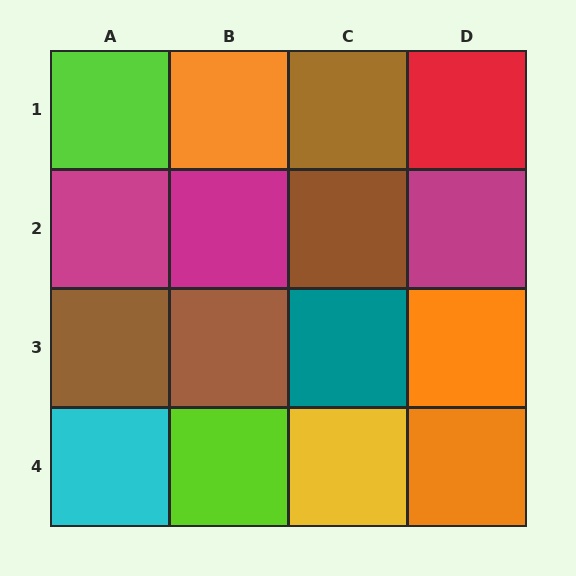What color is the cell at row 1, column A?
Lime.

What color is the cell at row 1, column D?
Red.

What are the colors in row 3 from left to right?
Brown, brown, teal, orange.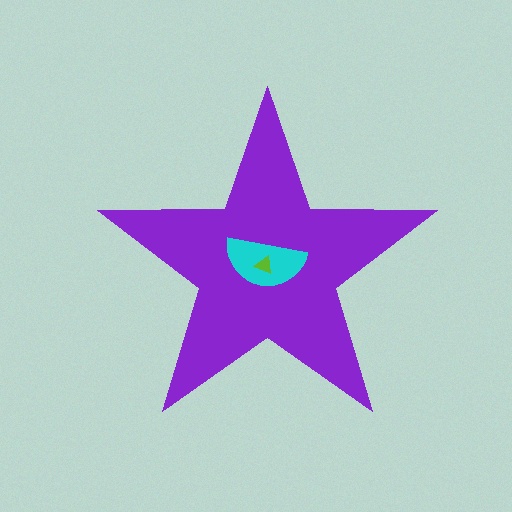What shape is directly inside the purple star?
The cyan semicircle.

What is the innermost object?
The lime triangle.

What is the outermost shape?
The purple star.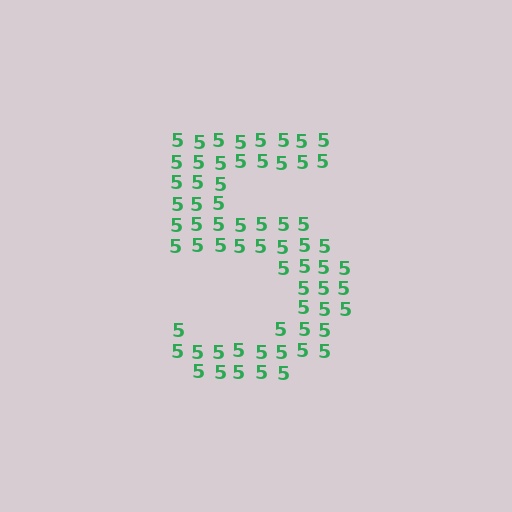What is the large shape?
The large shape is the digit 5.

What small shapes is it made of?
It is made of small digit 5's.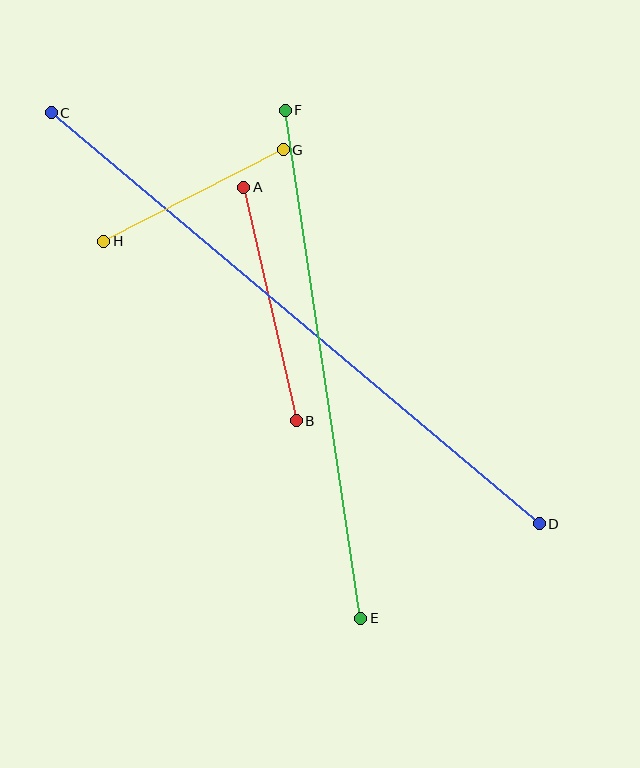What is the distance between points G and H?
The distance is approximately 202 pixels.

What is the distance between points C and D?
The distance is approximately 638 pixels.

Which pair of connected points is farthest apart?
Points C and D are farthest apart.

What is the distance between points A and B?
The distance is approximately 239 pixels.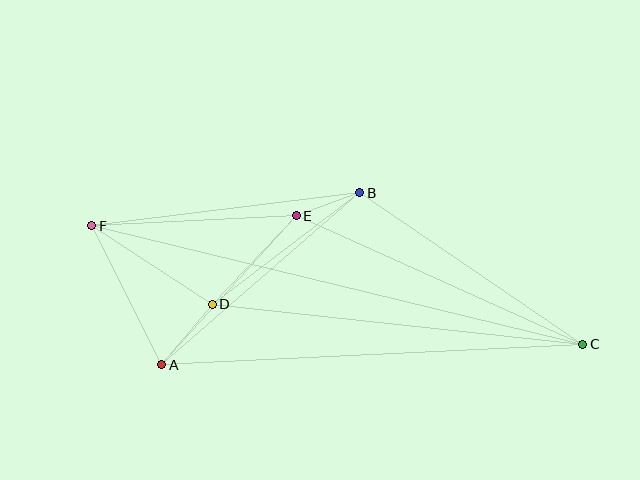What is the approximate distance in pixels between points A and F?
The distance between A and F is approximately 156 pixels.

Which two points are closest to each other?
Points B and E are closest to each other.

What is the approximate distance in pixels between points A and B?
The distance between A and B is approximately 262 pixels.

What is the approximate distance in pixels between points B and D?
The distance between B and D is approximately 185 pixels.